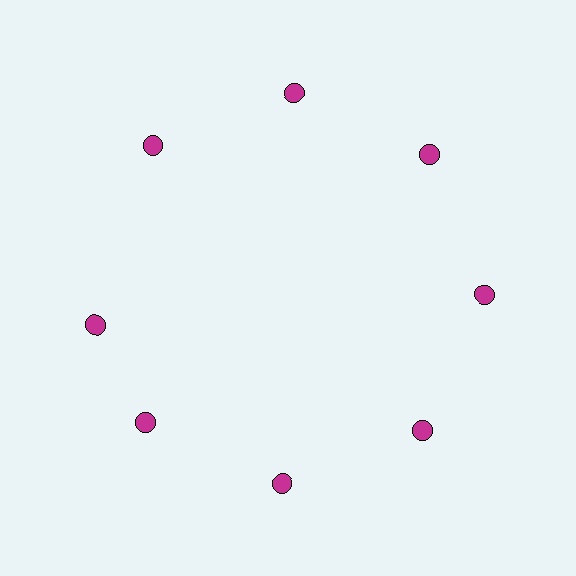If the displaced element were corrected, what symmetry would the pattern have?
It would have 8-fold rotational symmetry — the pattern would map onto itself every 45 degrees.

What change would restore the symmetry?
The symmetry would be restored by rotating it back into even spacing with its neighbors so that all 8 circles sit at equal angles and equal distance from the center.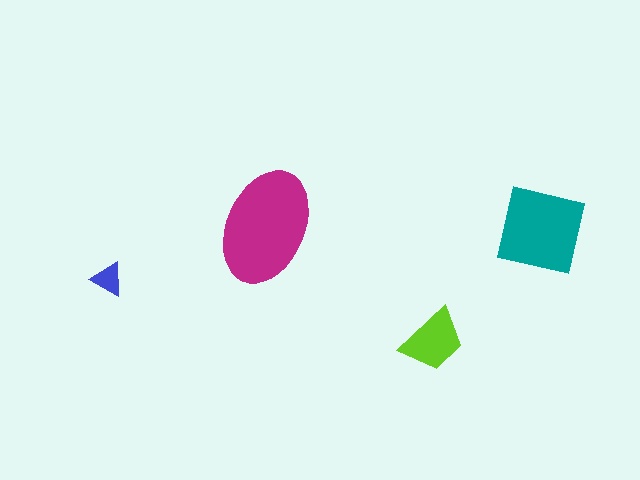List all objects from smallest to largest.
The blue triangle, the lime trapezoid, the teal square, the magenta ellipse.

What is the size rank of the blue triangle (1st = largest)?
4th.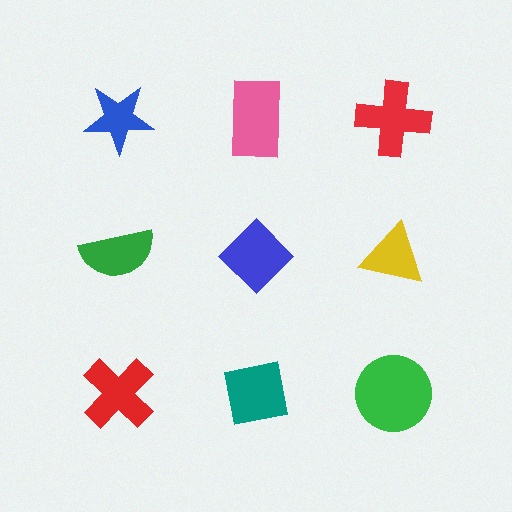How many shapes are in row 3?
3 shapes.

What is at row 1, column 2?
A pink rectangle.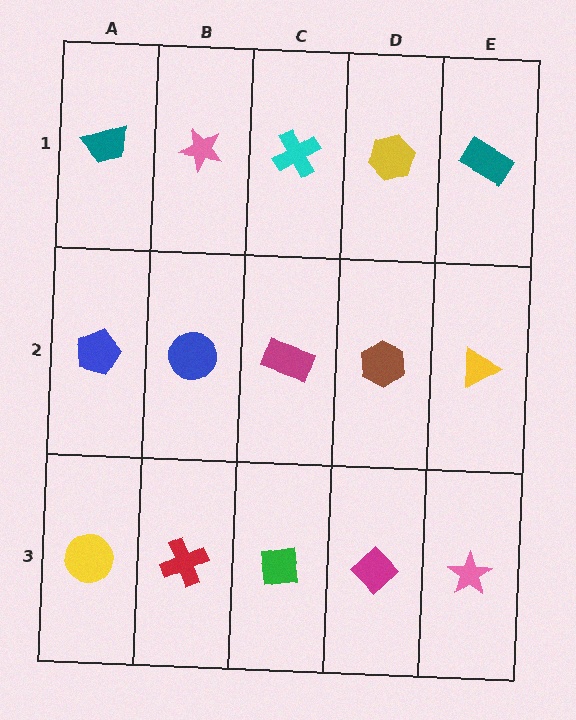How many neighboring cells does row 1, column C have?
3.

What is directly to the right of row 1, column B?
A cyan cross.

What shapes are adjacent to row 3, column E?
A yellow triangle (row 2, column E), a magenta diamond (row 3, column D).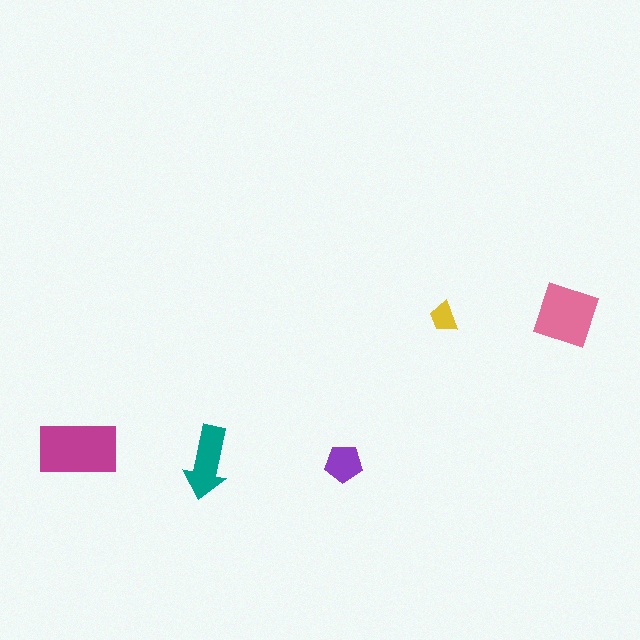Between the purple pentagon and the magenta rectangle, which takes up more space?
The magenta rectangle.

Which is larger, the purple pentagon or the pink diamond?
The pink diamond.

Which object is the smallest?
The yellow trapezoid.